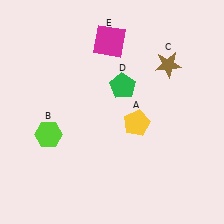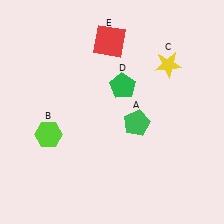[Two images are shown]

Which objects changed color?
A changed from yellow to green. C changed from brown to yellow. E changed from magenta to red.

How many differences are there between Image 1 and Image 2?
There are 3 differences between the two images.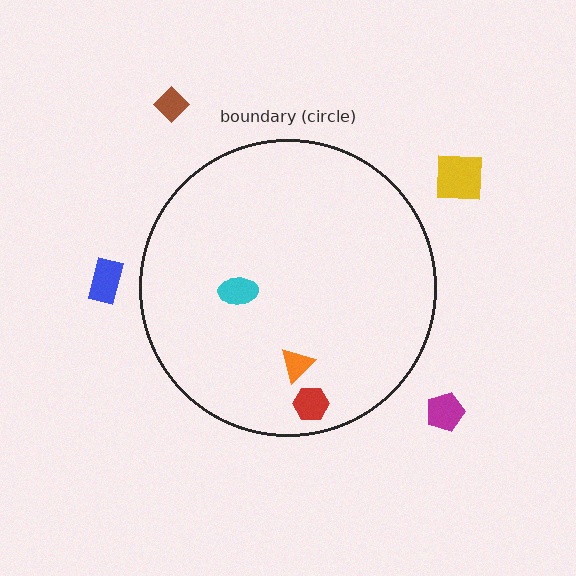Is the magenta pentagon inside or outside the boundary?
Outside.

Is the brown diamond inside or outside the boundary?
Outside.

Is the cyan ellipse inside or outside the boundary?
Inside.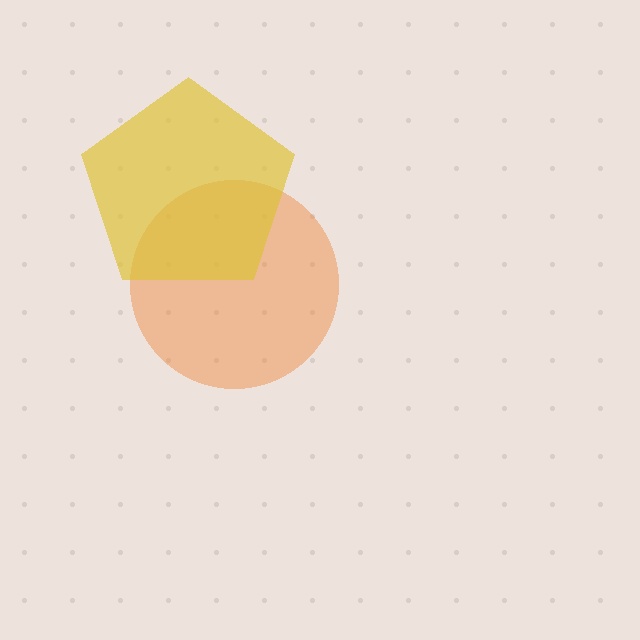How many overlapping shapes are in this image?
There are 2 overlapping shapes in the image.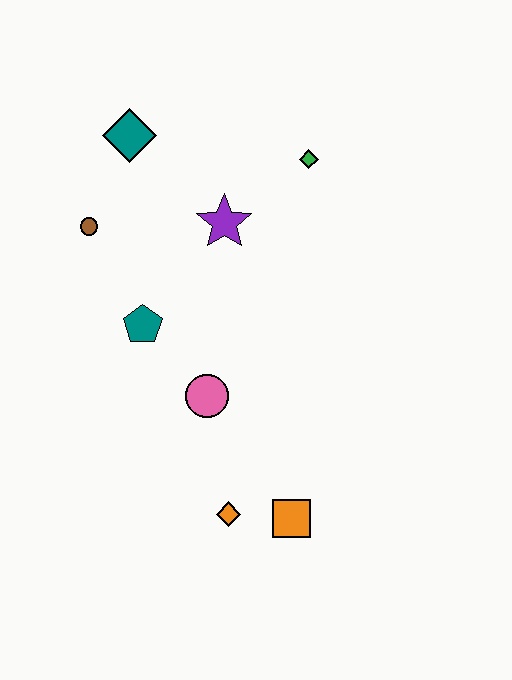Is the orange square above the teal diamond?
No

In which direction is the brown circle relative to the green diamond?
The brown circle is to the left of the green diamond.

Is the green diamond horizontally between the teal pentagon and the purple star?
No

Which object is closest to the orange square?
The orange diamond is closest to the orange square.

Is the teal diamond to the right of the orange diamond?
No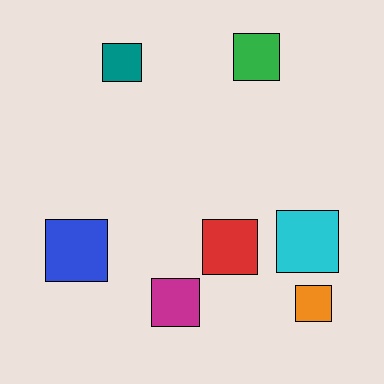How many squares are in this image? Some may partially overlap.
There are 7 squares.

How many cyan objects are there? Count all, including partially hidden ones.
There is 1 cyan object.